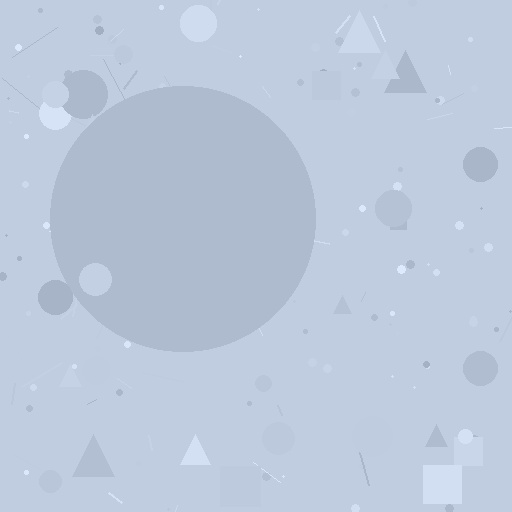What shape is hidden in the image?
A circle is hidden in the image.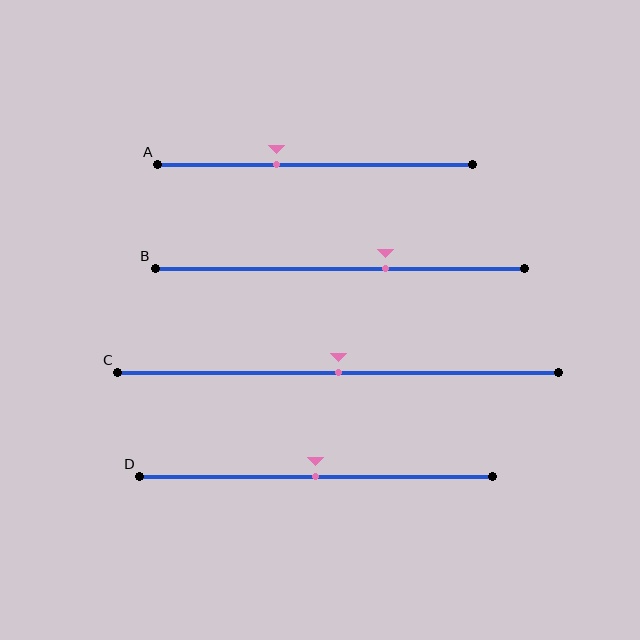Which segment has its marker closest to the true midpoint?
Segment C has its marker closest to the true midpoint.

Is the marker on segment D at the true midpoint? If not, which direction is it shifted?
Yes, the marker on segment D is at the true midpoint.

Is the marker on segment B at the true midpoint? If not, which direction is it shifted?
No, the marker on segment B is shifted to the right by about 12% of the segment length.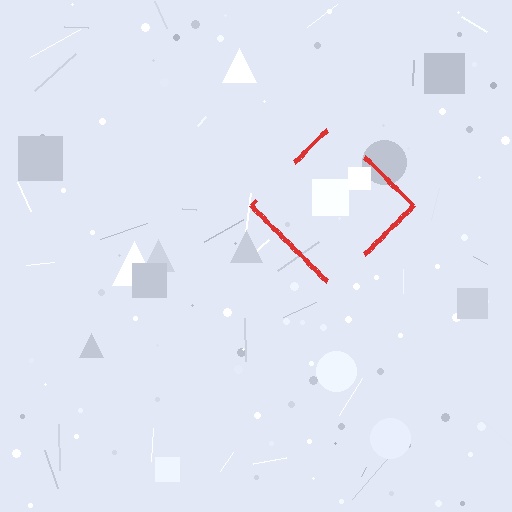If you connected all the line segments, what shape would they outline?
They would outline a diamond.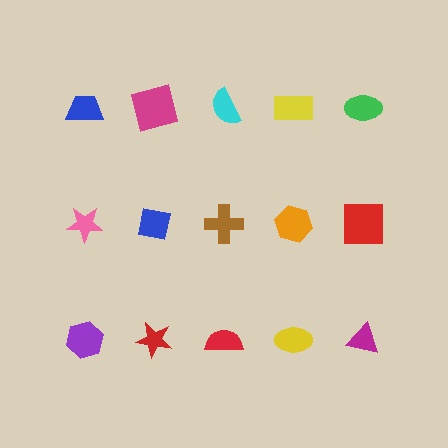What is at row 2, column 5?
A red square.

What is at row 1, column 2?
A magenta square.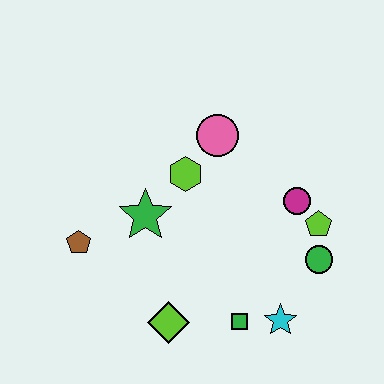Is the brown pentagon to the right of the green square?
No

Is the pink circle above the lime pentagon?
Yes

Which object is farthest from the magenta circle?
The brown pentagon is farthest from the magenta circle.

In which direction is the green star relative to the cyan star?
The green star is to the left of the cyan star.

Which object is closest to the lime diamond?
The green square is closest to the lime diamond.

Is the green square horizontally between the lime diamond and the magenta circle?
Yes